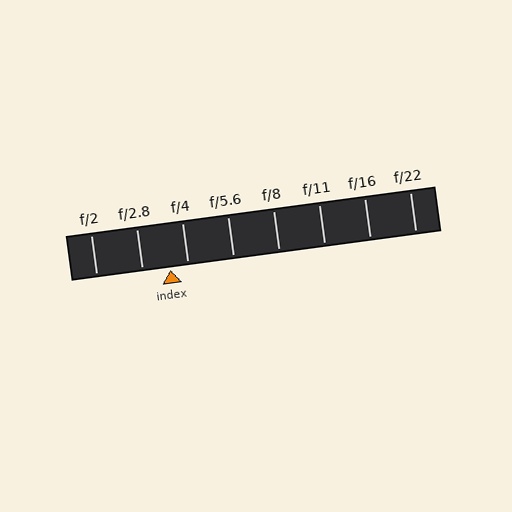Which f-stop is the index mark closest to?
The index mark is closest to f/4.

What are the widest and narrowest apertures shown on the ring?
The widest aperture shown is f/2 and the narrowest is f/22.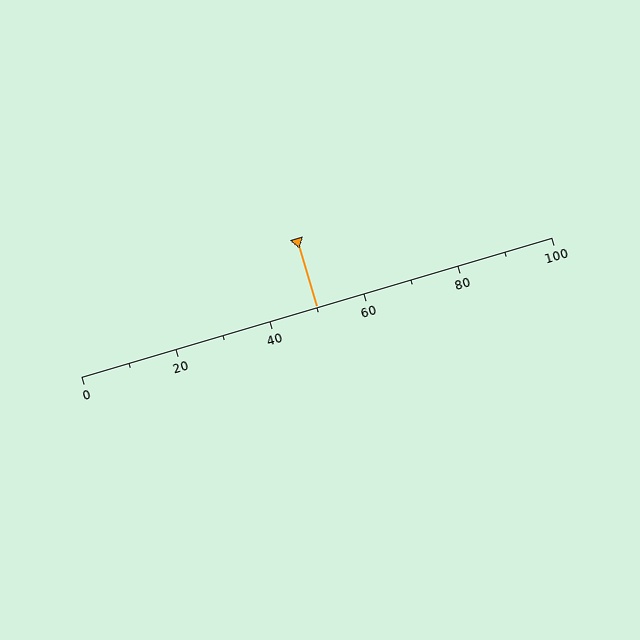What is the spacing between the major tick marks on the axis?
The major ticks are spaced 20 apart.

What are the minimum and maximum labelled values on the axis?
The axis runs from 0 to 100.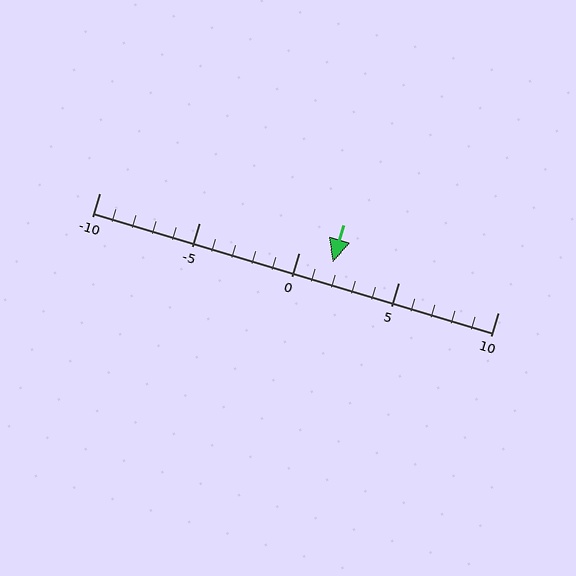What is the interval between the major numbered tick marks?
The major tick marks are spaced 5 units apart.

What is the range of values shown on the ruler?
The ruler shows values from -10 to 10.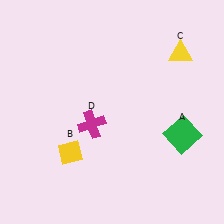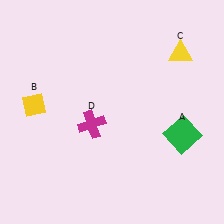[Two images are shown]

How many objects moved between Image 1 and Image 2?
1 object moved between the two images.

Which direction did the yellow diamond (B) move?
The yellow diamond (B) moved up.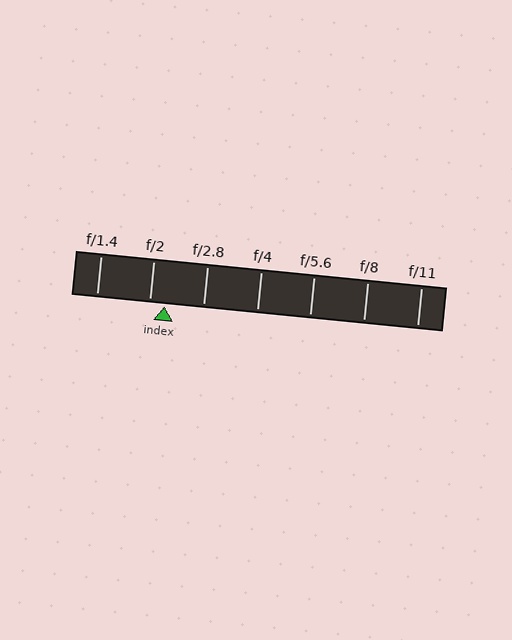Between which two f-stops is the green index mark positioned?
The index mark is between f/2 and f/2.8.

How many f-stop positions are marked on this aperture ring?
There are 7 f-stop positions marked.